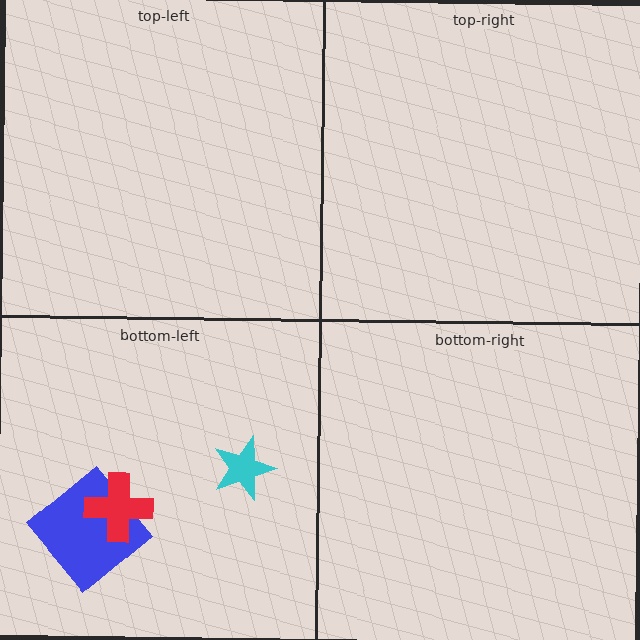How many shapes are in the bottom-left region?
3.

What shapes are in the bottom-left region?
The cyan star, the blue diamond, the red cross.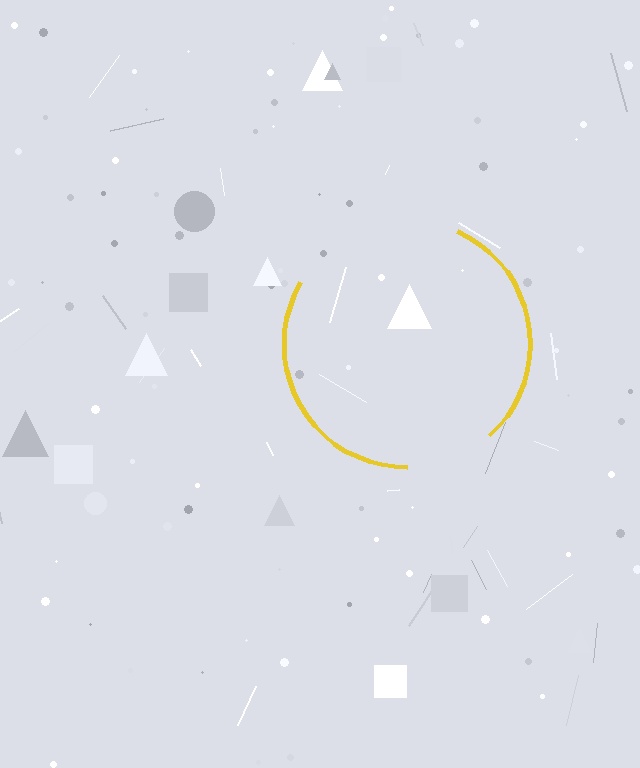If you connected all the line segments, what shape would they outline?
They would outline a circle.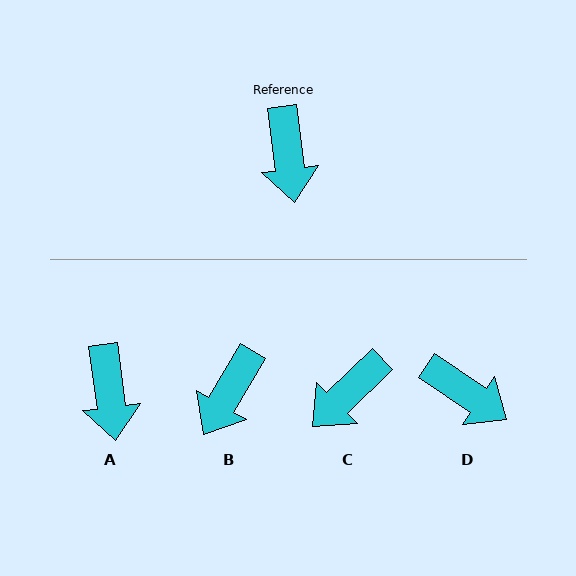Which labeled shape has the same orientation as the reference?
A.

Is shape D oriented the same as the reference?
No, it is off by about 49 degrees.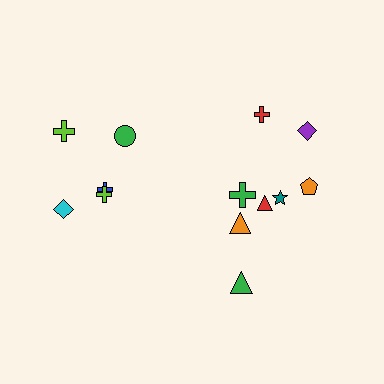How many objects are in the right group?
There are 8 objects.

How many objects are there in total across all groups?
There are 13 objects.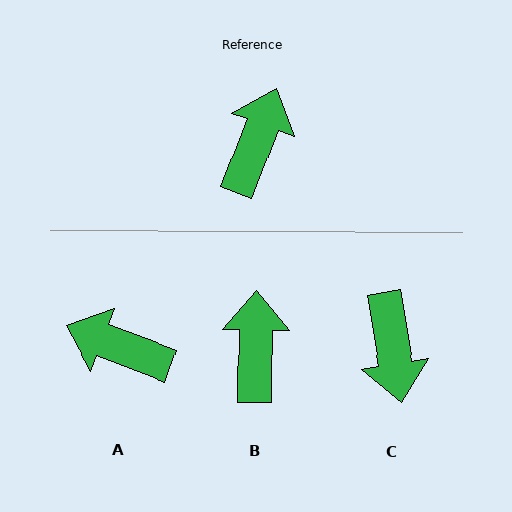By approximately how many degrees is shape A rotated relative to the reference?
Approximately 90 degrees counter-clockwise.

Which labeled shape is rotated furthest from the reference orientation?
C, about 150 degrees away.